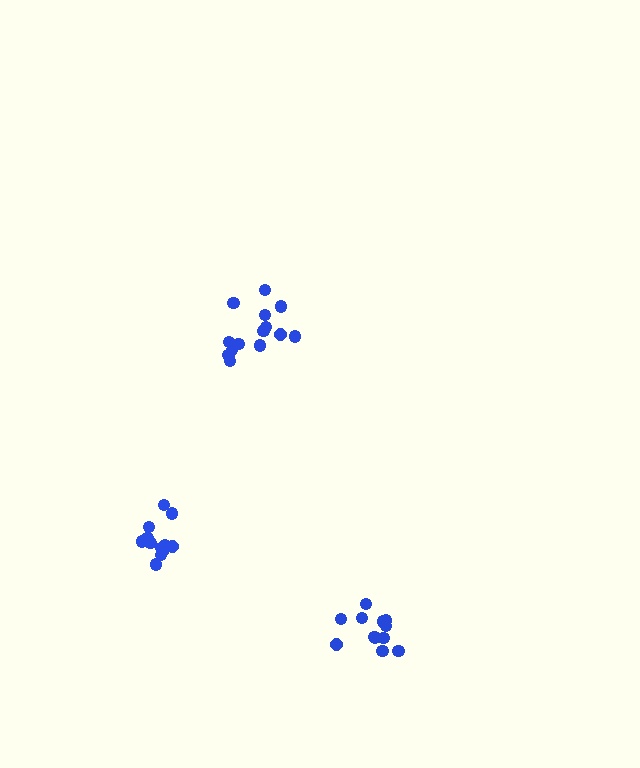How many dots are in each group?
Group 1: 14 dots, Group 2: 14 dots, Group 3: 12 dots (40 total).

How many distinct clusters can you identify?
There are 3 distinct clusters.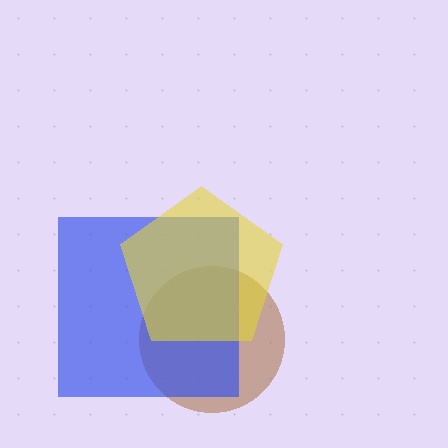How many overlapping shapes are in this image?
There are 3 overlapping shapes in the image.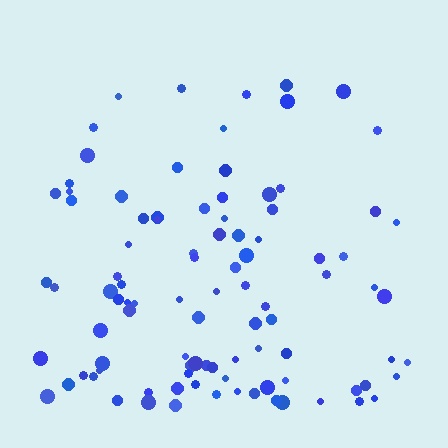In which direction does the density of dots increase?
From top to bottom, with the bottom side densest.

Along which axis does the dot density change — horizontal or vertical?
Vertical.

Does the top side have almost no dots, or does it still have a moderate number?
Still a moderate number, just noticeably fewer than the bottom.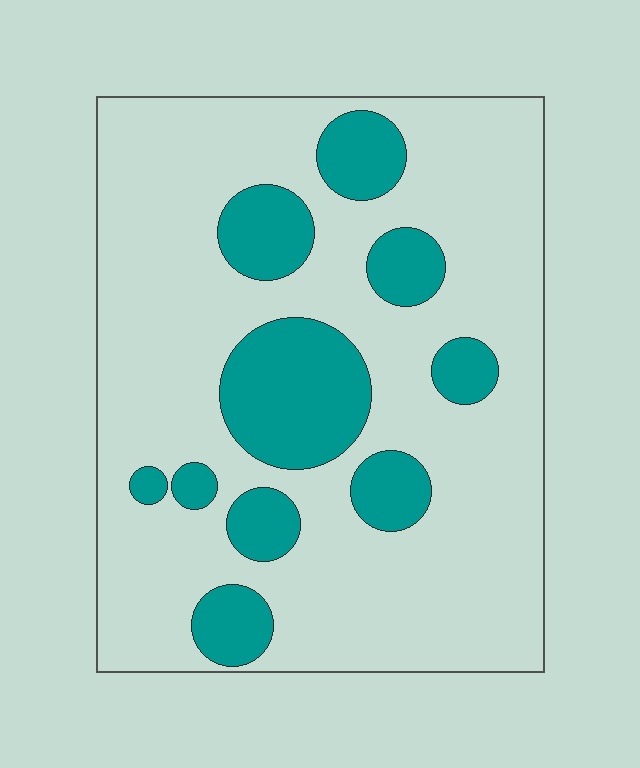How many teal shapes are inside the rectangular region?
10.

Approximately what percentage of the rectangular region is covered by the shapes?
Approximately 25%.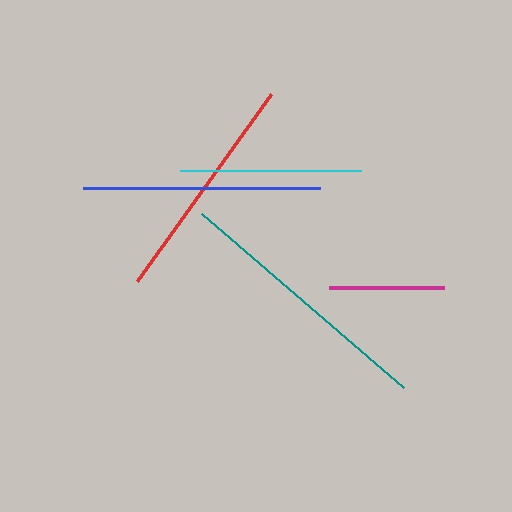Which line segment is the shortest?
The magenta line is the shortest at approximately 116 pixels.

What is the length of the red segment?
The red segment is approximately 230 pixels long.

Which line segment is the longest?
The teal line is the longest at approximately 267 pixels.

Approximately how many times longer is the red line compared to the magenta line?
The red line is approximately 2.0 times the length of the magenta line.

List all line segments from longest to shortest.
From longest to shortest: teal, blue, red, cyan, magenta.